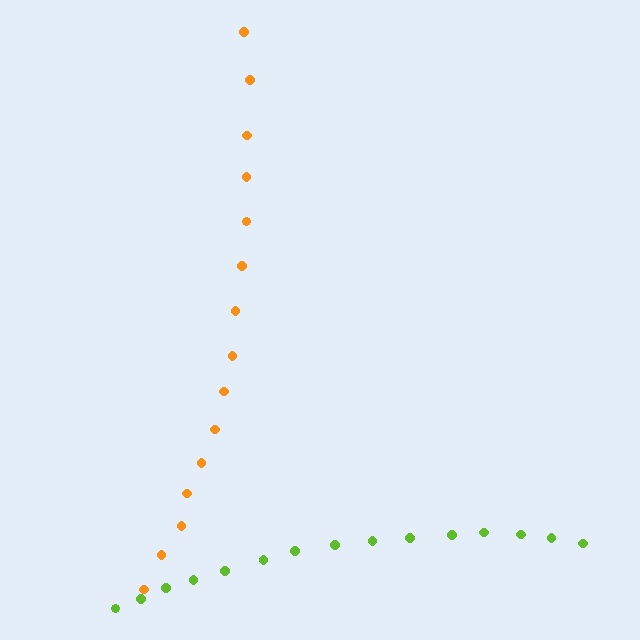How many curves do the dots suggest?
There are 2 distinct paths.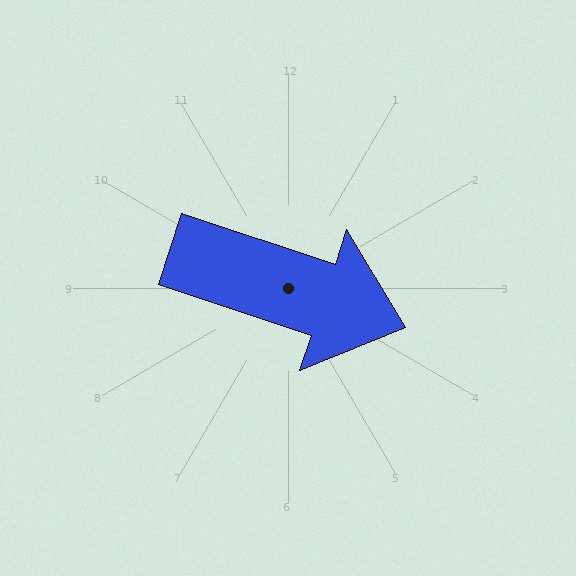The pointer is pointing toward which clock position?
Roughly 4 o'clock.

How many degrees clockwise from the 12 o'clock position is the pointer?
Approximately 108 degrees.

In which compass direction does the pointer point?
East.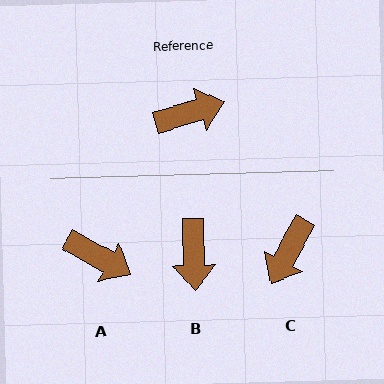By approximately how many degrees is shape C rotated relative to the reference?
Approximately 136 degrees clockwise.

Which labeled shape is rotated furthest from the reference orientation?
C, about 136 degrees away.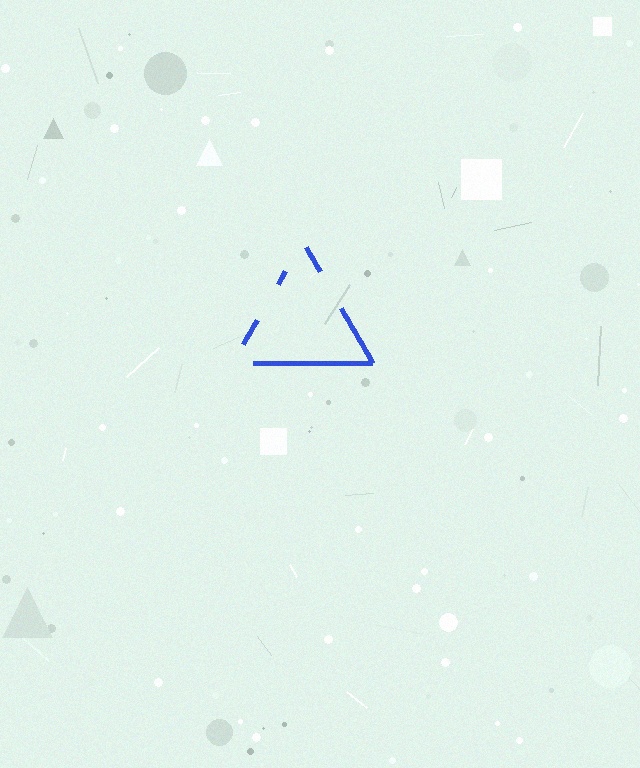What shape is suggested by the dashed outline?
The dashed outline suggests a triangle.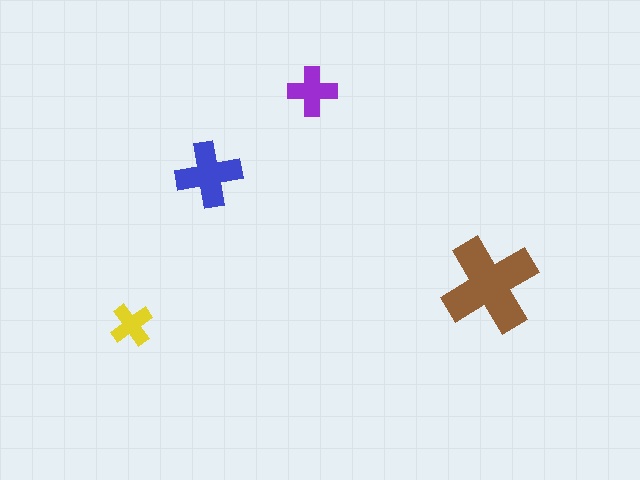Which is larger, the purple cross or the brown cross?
The brown one.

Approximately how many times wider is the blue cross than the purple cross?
About 1.5 times wider.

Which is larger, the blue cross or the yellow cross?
The blue one.